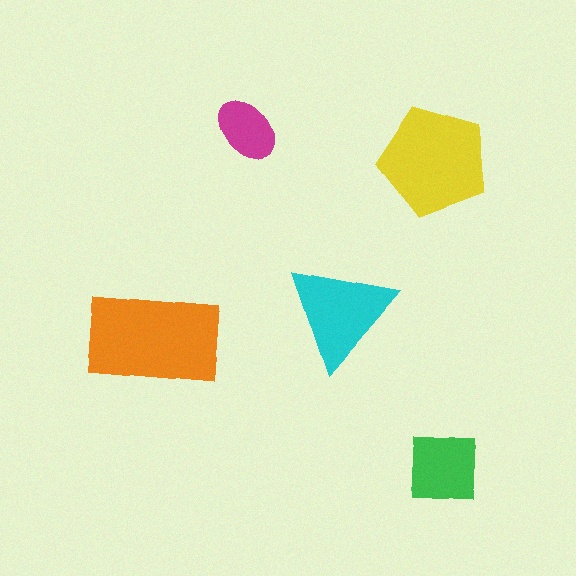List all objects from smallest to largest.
The magenta ellipse, the green square, the cyan triangle, the yellow pentagon, the orange rectangle.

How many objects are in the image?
There are 5 objects in the image.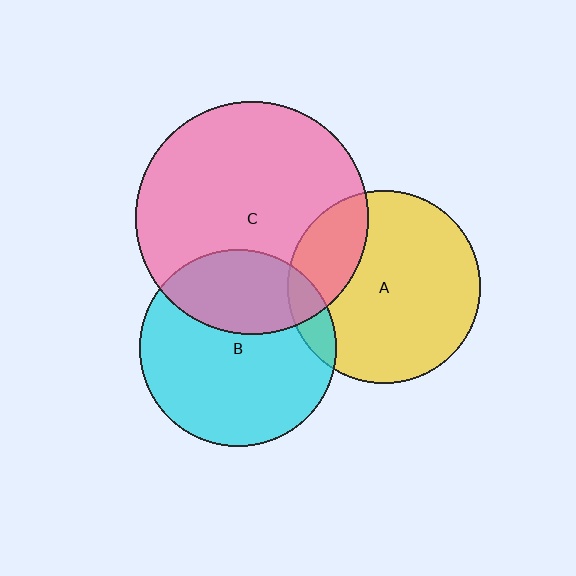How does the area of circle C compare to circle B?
Approximately 1.4 times.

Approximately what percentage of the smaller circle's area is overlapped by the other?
Approximately 35%.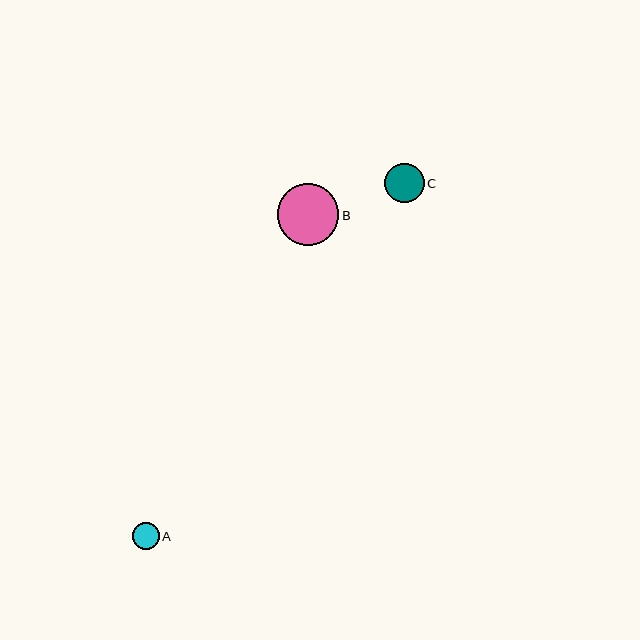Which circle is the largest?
Circle B is the largest with a size of approximately 61 pixels.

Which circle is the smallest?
Circle A is the smallest with a size of approximately 27 pixels.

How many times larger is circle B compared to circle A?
Circle B is approximately 2.2 times the size of circle A.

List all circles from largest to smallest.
From largest to smallest: B, C, A.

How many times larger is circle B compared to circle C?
Circle B is approximately 1.5 times the size of circle C.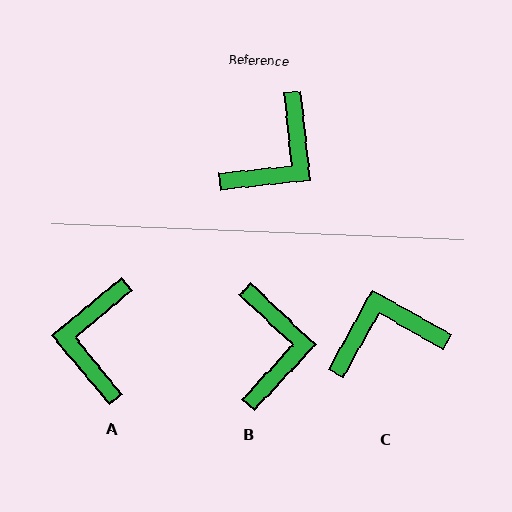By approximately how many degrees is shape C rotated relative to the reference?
Approximately 145 degrees counter-clockwise.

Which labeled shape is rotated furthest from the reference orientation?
A, about 147 degrees away.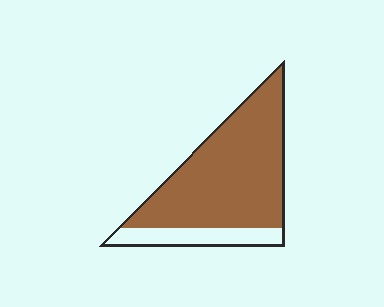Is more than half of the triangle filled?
Yes.